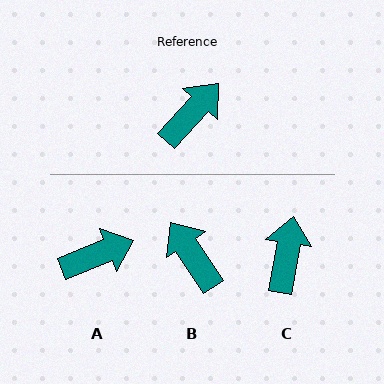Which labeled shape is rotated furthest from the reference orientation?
B, about 76 degrees away.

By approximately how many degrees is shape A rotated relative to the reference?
Approximately 26 degrees clockwise.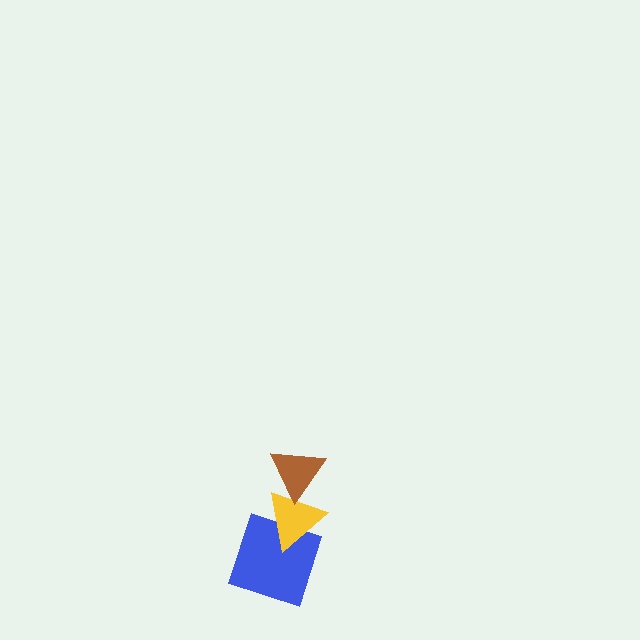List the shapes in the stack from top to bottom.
From top to bottom: the brown triangle, the yellow triangle, the blue square.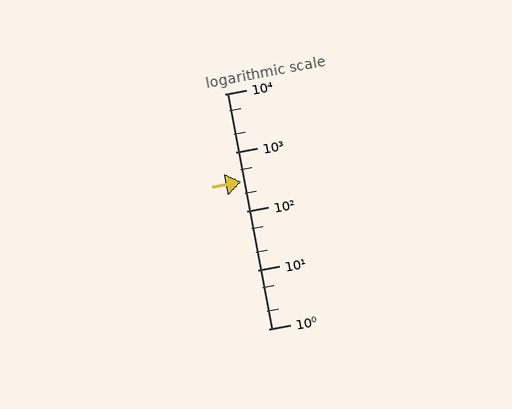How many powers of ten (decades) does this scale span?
The scale spans 4 decades, from 1 to 10000.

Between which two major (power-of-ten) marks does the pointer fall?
The pointer is between 100 and 1000.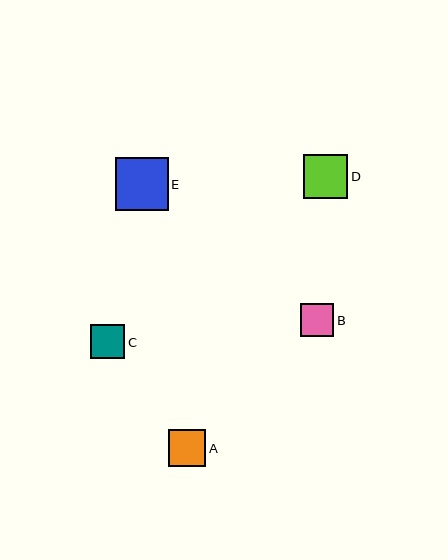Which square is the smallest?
Square B is the smallest with a size of approximately 33 pixels.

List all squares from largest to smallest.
From largest to smallest: E, D, A, C, B.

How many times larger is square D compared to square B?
Square D is approximately 1.3 times the size of square B.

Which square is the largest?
Square E is the largest with a size of approximately 53 pixels.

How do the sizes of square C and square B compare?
Square C and square B are approximately the same size.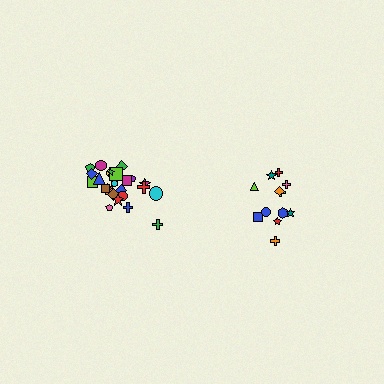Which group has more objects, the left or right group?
The left group.